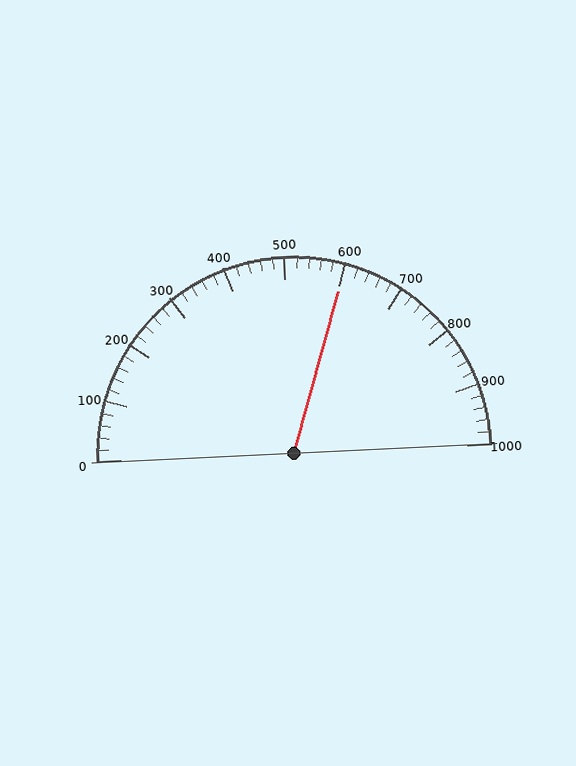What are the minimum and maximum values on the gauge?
The gauge ranges from 0 to 1000.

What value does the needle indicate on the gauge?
The needle indicates approximately 600.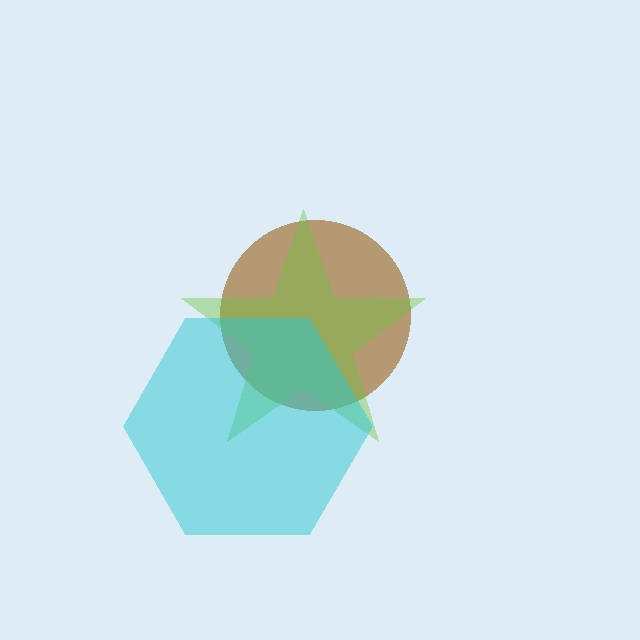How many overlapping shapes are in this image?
There are 3 overlapping shapes in the image.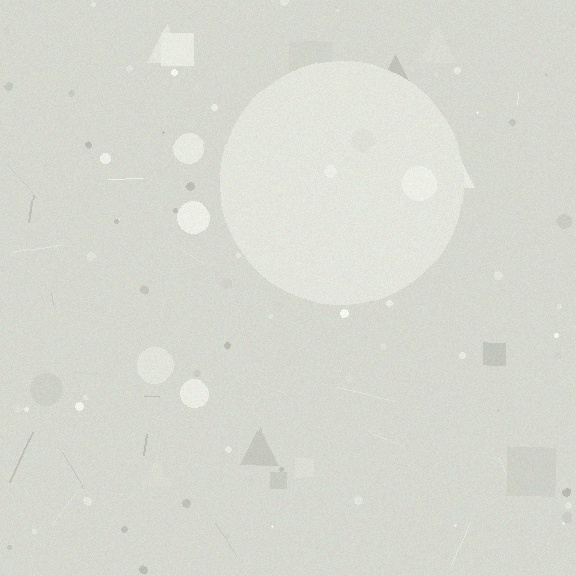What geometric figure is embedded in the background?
A circle is embedded in the background.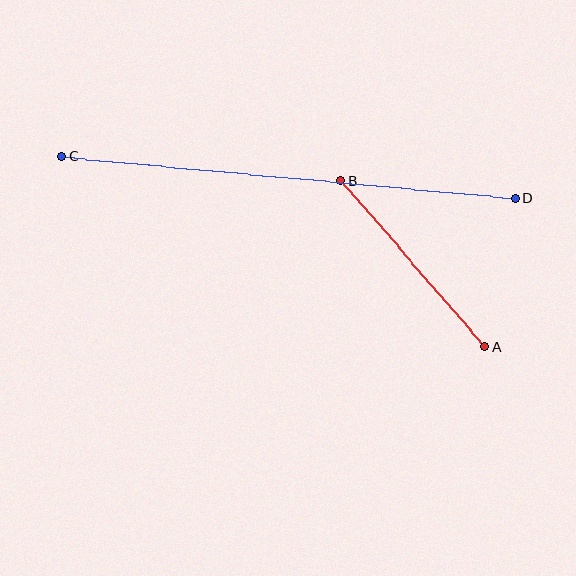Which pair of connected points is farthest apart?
Points C and D are farthest apart.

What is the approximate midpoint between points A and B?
The midpoint is at approximately (413, 263) pixels.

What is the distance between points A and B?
The distance is approximately 220 pixels.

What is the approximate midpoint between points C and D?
The midpoint is at approximately (288, 177) pixels.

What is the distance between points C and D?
The distance is approximately 456 pixels.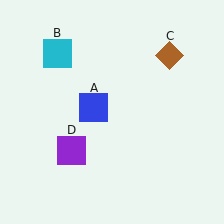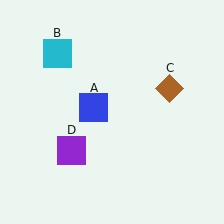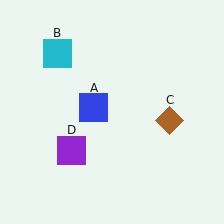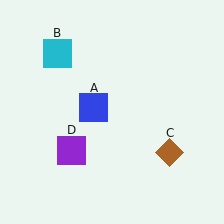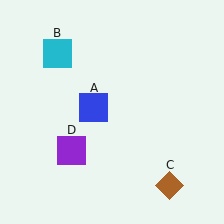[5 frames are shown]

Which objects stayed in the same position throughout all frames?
Blue square (object A) and cyan square (object B) and purple square (object D) remained stationary.